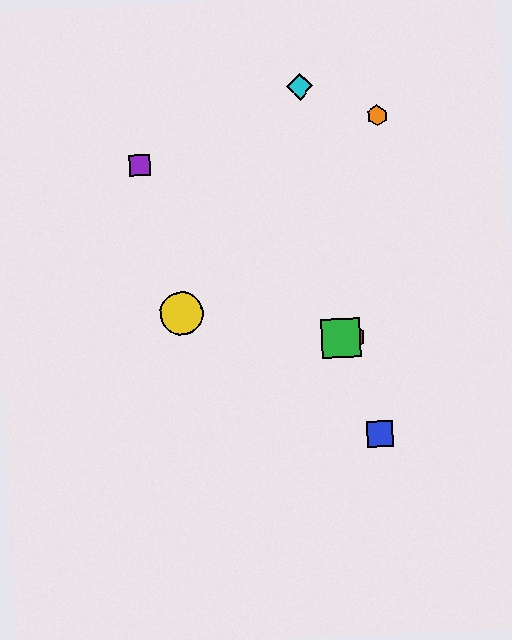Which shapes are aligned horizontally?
The red hexagon, the green square are aligned horizontally.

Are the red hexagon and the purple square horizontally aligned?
No, the red hexagon is at y≈338 and the purple square is at y≈165.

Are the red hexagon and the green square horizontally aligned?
Yes, both are at y≈338.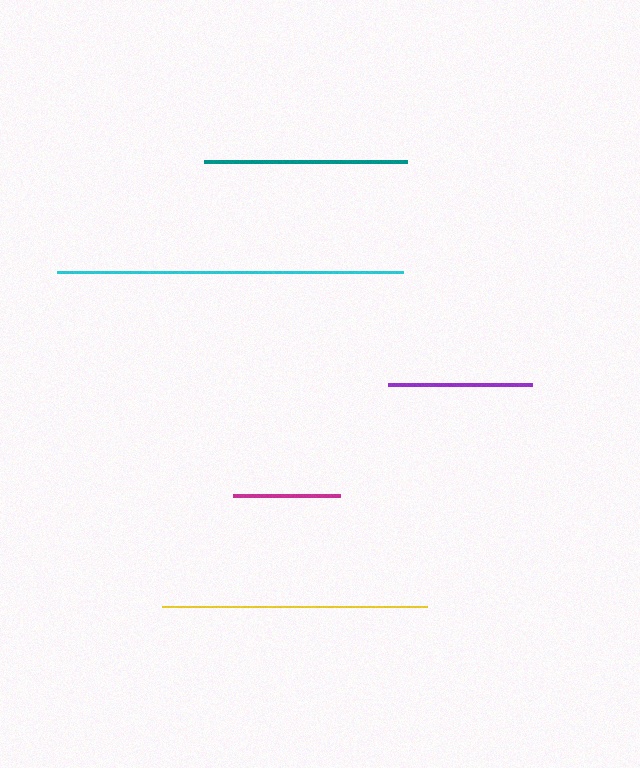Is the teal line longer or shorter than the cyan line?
The cyan line is longer than the teal line.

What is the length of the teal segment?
The teal segment is approximately 203 pixels long.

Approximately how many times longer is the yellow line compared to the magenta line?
The yellow line is approximately 2.5 times the length of the magenta line.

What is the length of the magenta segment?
The magenta segment is approximately 107 pixels long.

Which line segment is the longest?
The cyan line is the longest at approximately 347 pixels.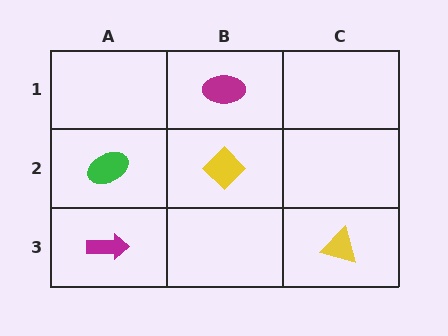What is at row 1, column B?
A magenta ellipse.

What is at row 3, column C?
A yellow triangle.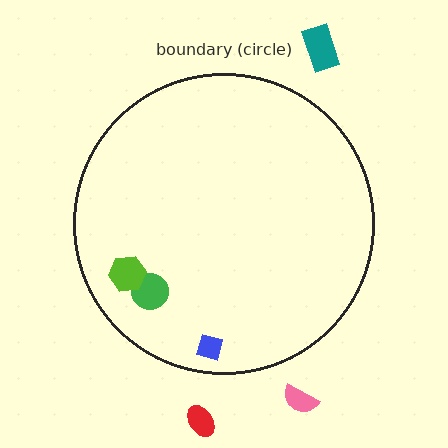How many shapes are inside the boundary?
3 inside, 3 outside.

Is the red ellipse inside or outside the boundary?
Outside.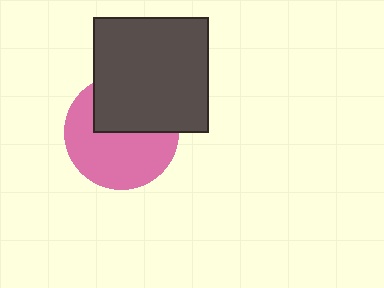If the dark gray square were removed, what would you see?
You would see the complete pink circle.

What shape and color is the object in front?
The object in front is a dark gray square.